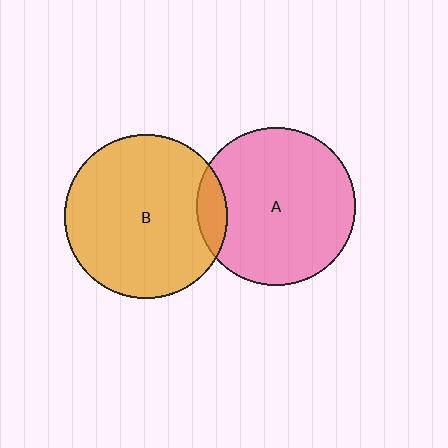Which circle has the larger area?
Circle B (orange).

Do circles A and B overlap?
Yes.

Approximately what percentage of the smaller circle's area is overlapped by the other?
Approximately 10%.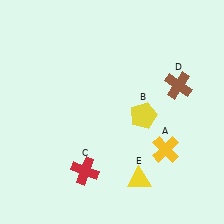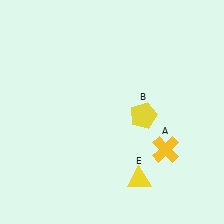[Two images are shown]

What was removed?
The red cross (C), the brown cross (D) were removed in Image 2.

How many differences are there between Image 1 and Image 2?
There are 2 differences between the two images.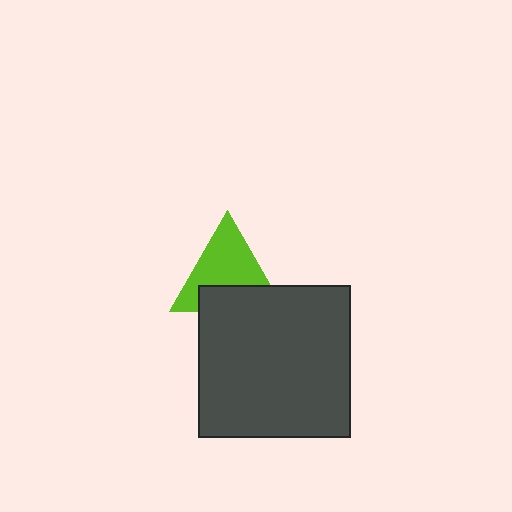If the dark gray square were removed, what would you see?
You would see the complete lime triangle.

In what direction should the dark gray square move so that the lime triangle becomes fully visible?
The dark gray square should move down. That is the shortest direction to clear the overlap and leave the lime triangle fully visible.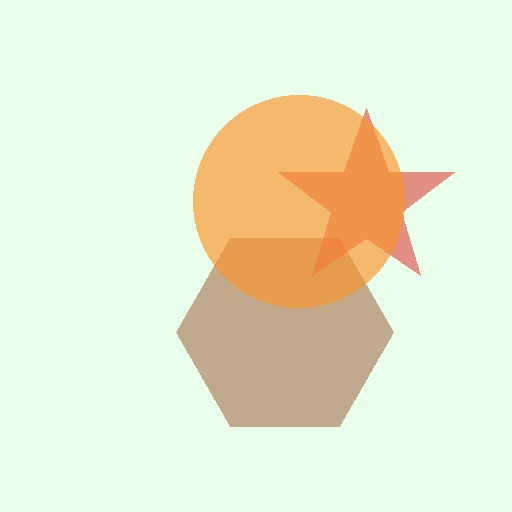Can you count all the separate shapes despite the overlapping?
Yes, there are 3 separate shapes.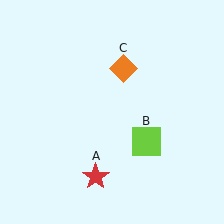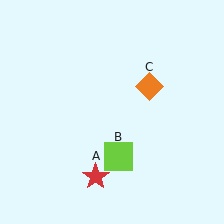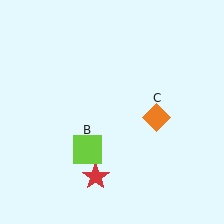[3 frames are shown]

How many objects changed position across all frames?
2 objects changed position: lime square (object B), orange diamond (object C).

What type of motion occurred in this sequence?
The lime square (object B), orange diamond (object C) rotated clockwise around the center of the scene.